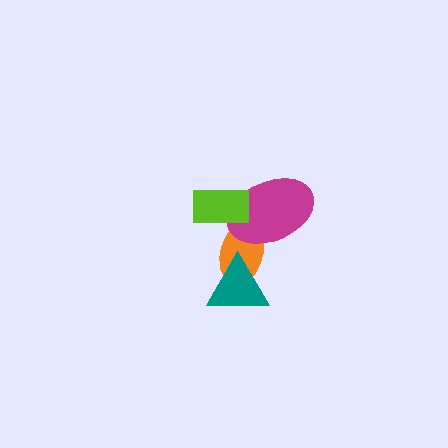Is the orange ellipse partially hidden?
Yes, it is partially covered by another shape.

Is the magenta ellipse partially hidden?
Yes, it is partially covered by another shape.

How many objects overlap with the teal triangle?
1 object overlaps with the teal triangle.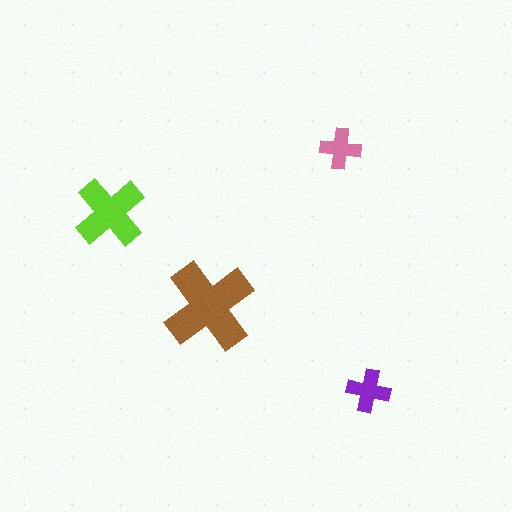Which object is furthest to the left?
The lime cross is leftmost.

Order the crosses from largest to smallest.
the brown one, the lime one, the purple one, the pink one.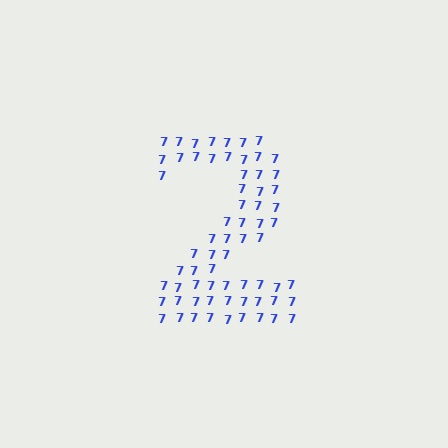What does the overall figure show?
The overall figure shows the digit 2.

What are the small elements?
The small elements are digit 7's.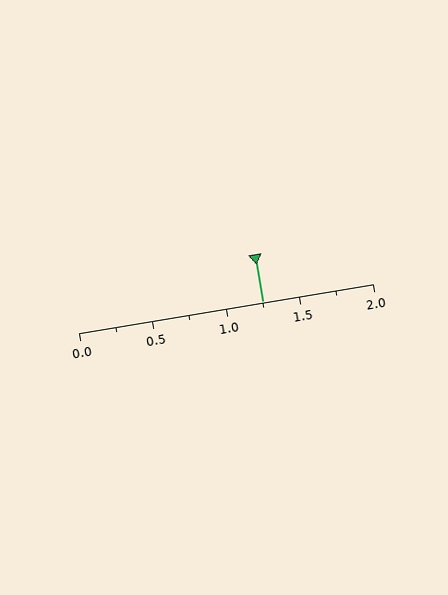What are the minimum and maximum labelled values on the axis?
The axis runs from 0.0 to 2.0.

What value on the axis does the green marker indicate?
The marker indicates approximately 1.25.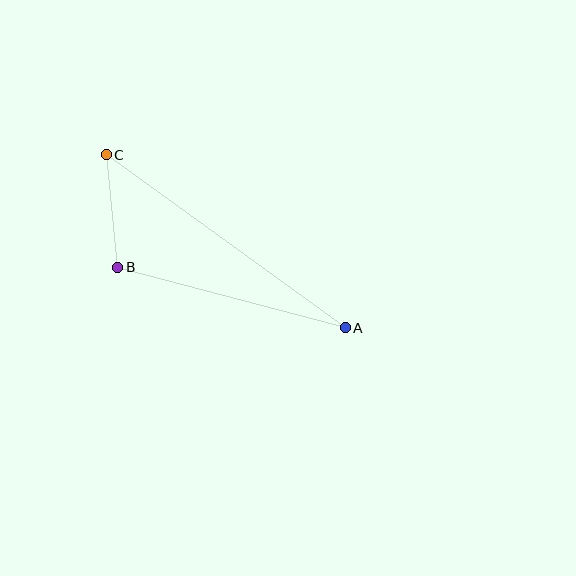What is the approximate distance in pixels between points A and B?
The distance between A and B is approximately 235 pixels.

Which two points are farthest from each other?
Points A and C are farthest from each other.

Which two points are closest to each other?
Points B and C are closest to each other.